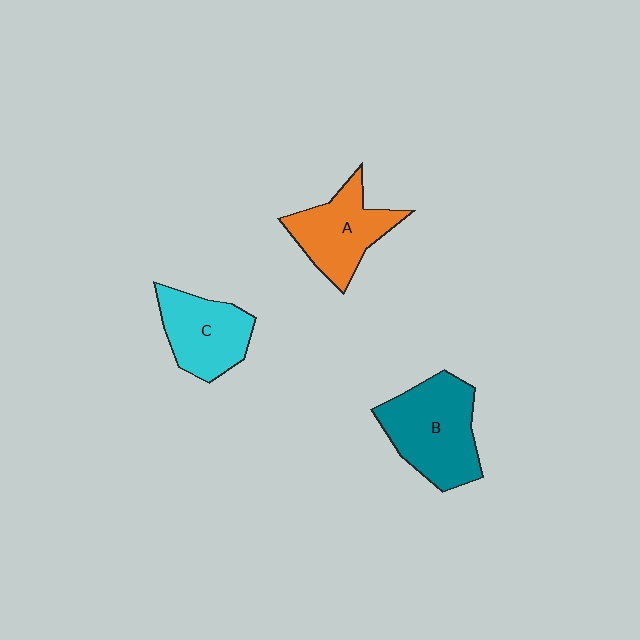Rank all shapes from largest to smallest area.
From largest to smallest: B (teal), A (orange), C (cyan).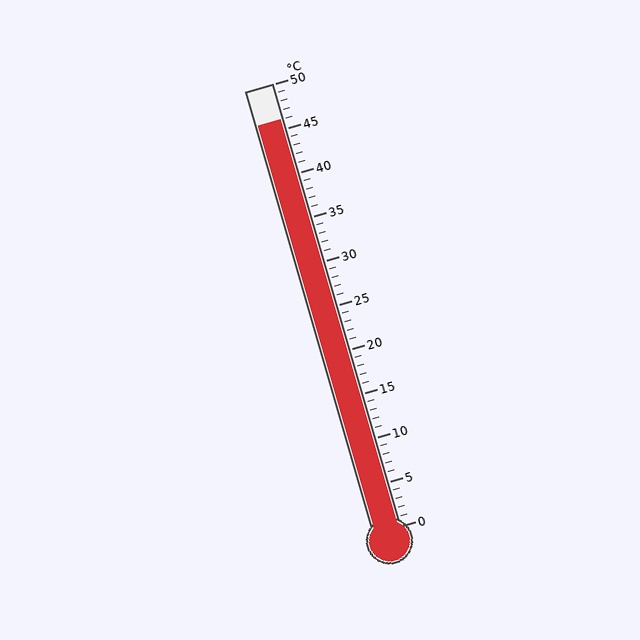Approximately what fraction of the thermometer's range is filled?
The thermometer is filled to approximately 90% of its range.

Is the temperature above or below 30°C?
The temperature is above 30°C.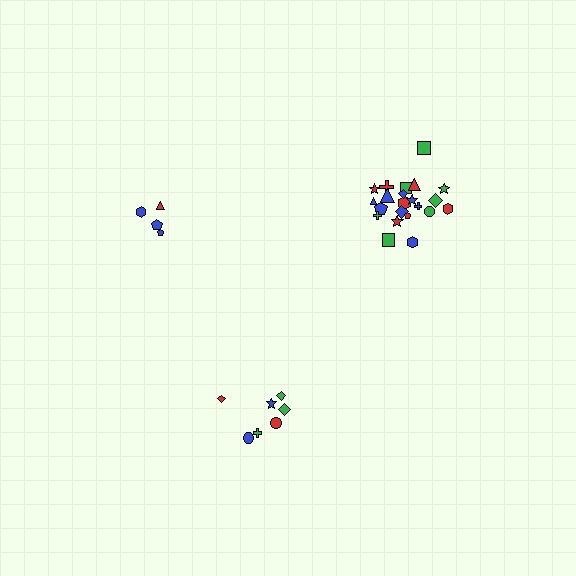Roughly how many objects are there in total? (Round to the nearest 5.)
Roughly 35 objects in total.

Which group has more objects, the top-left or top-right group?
The top-right group.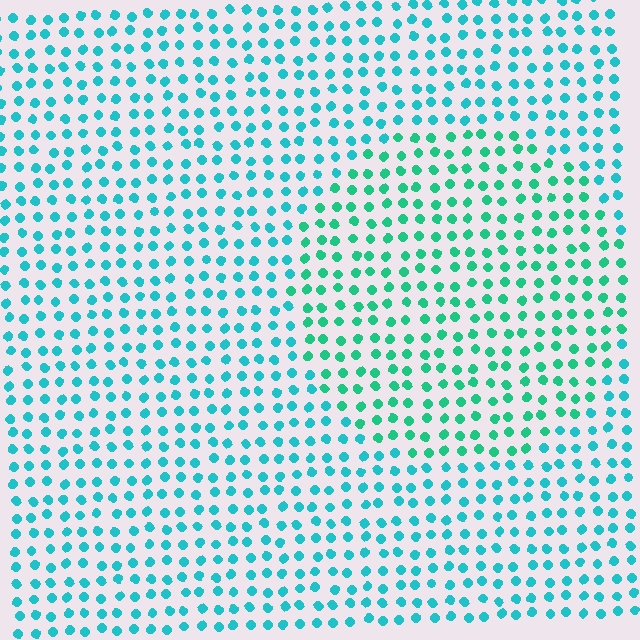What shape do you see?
I see a circle.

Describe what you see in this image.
The image is filled with small cyan elements in a uniform arrangement. A circle-shaped region is visible where the elements are tinted to a slightly different hue, forming a subtle color boundary.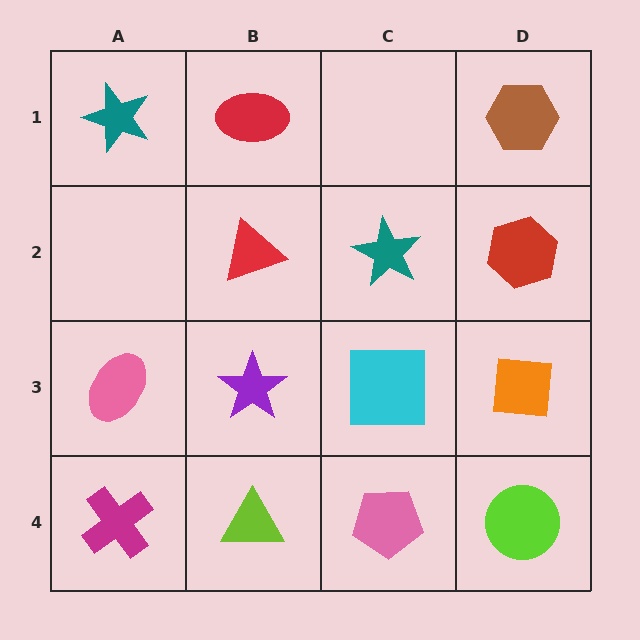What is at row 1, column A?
A teal star.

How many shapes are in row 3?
4 shapes.